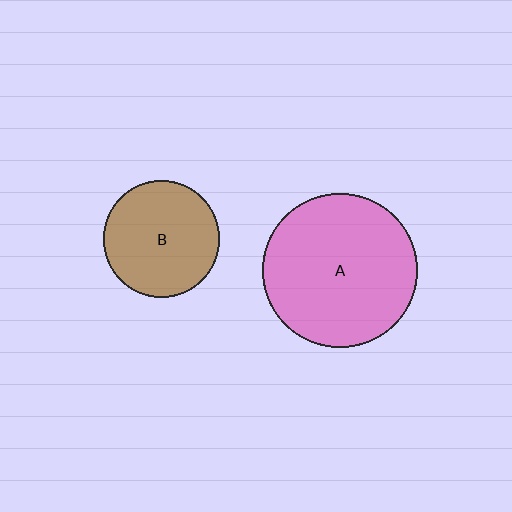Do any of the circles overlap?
No, none of the circles overlap.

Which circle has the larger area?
Circle A (pink).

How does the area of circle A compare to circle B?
Approximately 1.8 times.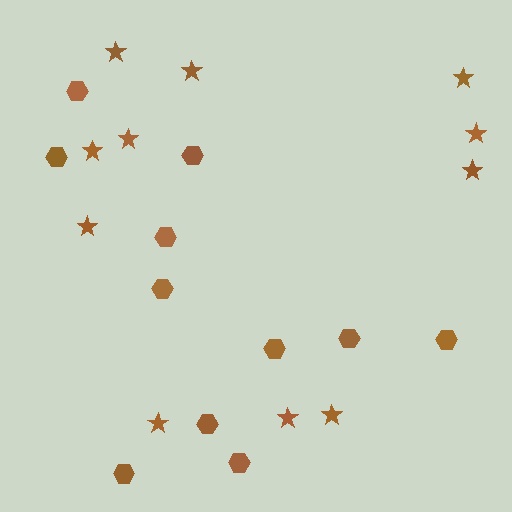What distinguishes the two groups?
There are 2 groups: one group of hexagons (11) and one group of stars (11).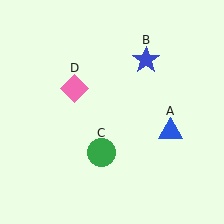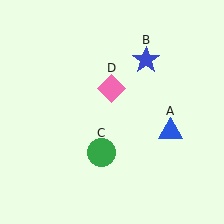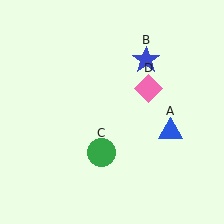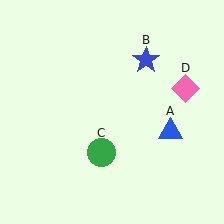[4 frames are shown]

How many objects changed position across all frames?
1 object changed position: pink diamond (object D).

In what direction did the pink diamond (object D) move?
The pink diamond (object D) moved right.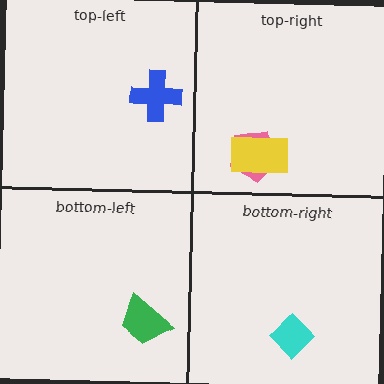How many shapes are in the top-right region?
2.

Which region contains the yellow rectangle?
The top-right region.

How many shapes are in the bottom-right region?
1.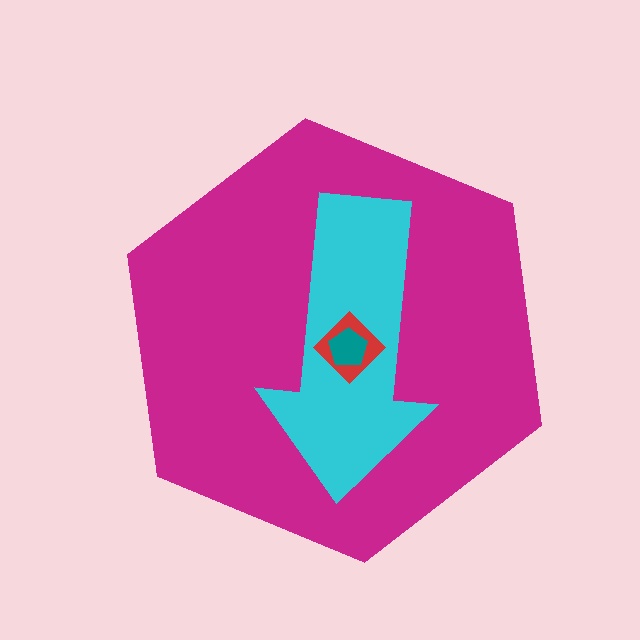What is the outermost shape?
The magenta hexagon.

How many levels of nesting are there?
4.